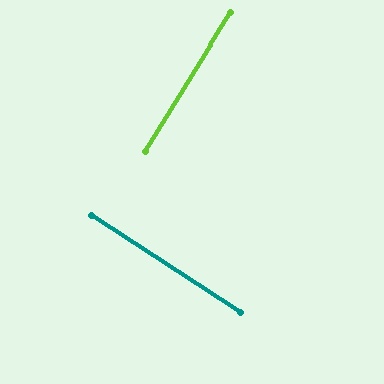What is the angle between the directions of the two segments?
Approximately 89 degrees.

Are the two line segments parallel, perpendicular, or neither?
Perpendicular — they meet at approximately 89°.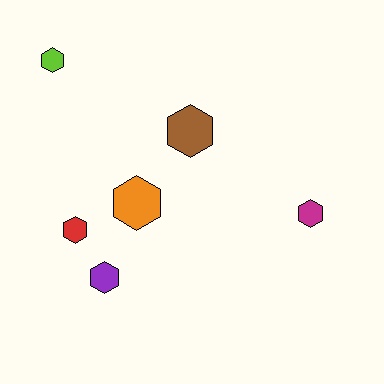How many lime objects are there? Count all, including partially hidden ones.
There is 1 lime object.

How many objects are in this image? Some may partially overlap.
There are 6 objects.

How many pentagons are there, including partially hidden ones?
There are no pentagons.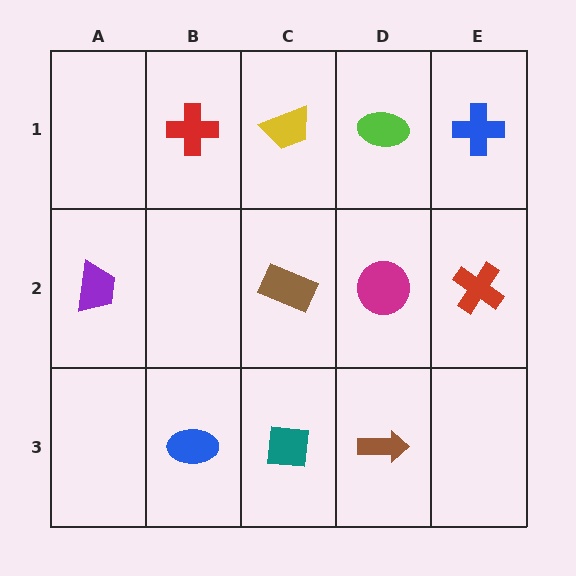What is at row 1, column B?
A red cross.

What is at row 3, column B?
A blue ellipse.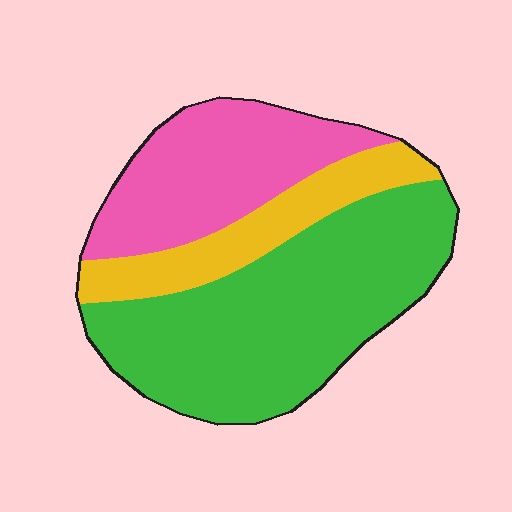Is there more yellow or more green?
Green.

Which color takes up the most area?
Green, at roughly 55%.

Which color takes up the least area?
Yellow, at roughly 20%.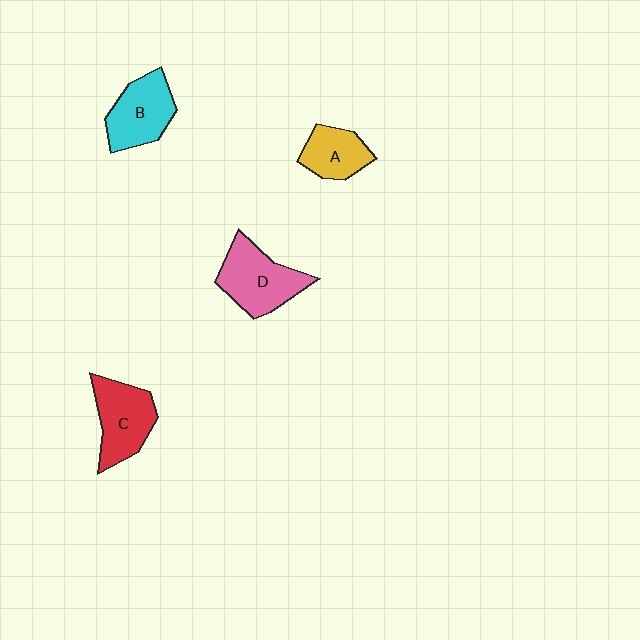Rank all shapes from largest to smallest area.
From largest to smallest: D (pink), C (red), B (cyan), A (yellow).